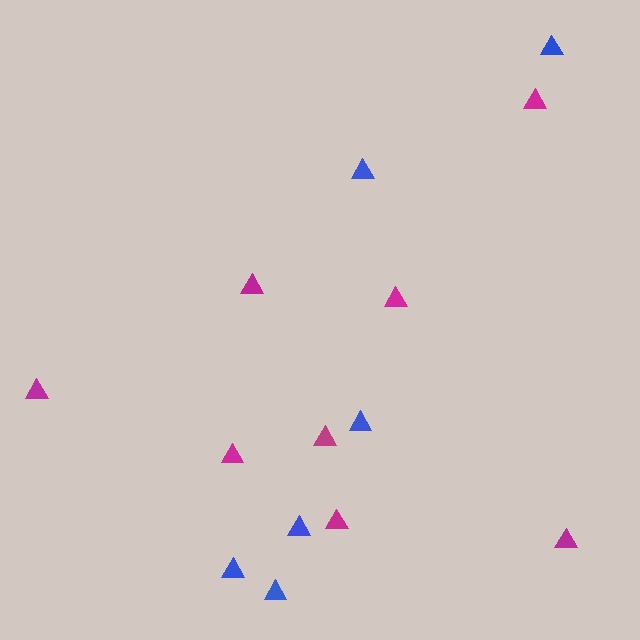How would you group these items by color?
There are 2 groups: one group of magenta triangles (8) and one group of blue triangles (6).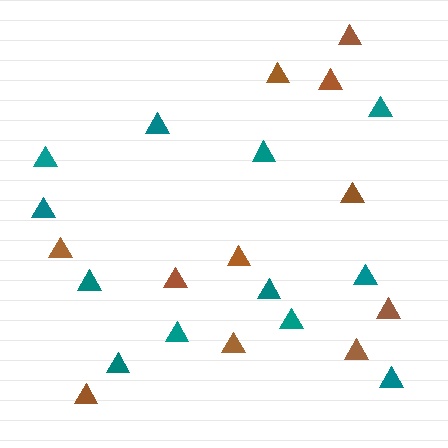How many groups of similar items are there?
There are 2 groups: one group of brown triangles (11) and one group of teal triangles (12).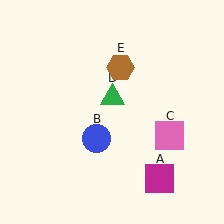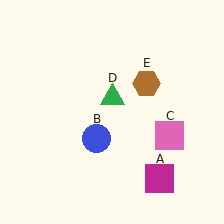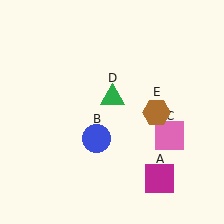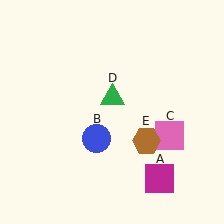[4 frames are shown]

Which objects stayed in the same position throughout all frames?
Magenta square (object A) and blue circle (object B) and pink square (object C) and green triangle (object D) remained stationary.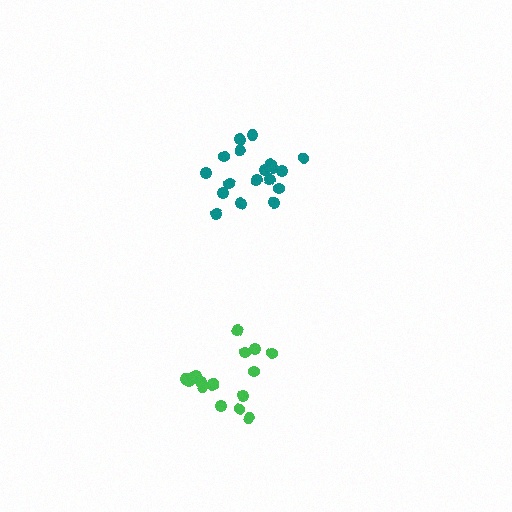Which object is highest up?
The teal cluster is topmost.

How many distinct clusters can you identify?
There are 2 distinct clusters.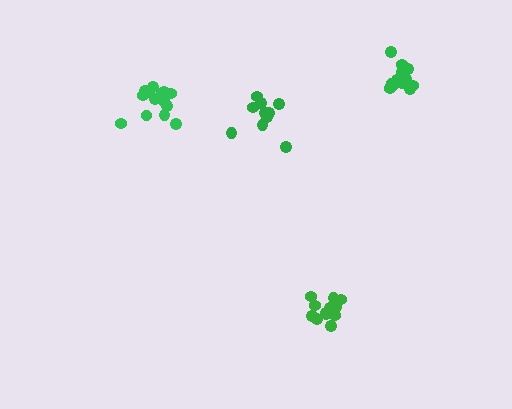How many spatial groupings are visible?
There are 4 spatial groupings.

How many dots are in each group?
Group 1: 11 dots, Group 2: 14 dots, Group 3: 16 dots, Group 4: 14 dots (55 total).